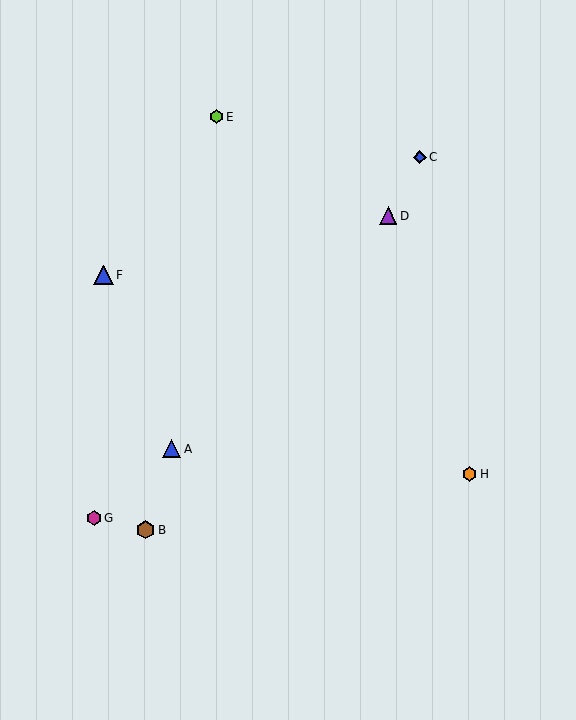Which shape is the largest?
The blue triangle (labeled F) is the largest.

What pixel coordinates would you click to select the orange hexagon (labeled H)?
Click at (470, 474) to select the orange hexagon H.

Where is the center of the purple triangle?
The center of the purple triangle is at (388, 216).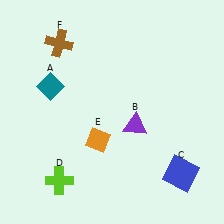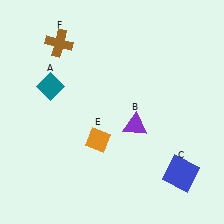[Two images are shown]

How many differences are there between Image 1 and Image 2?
There is 1 difference between the two images.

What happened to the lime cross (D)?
The lime cross (D) was removed in Image 2. It was in the bottom-left area of Image 1.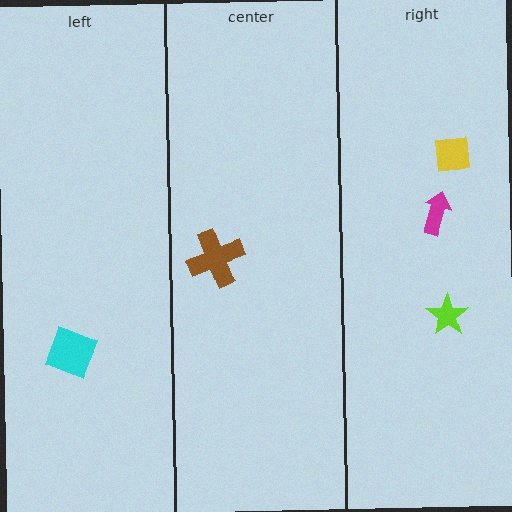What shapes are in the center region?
The brown cross.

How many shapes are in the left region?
1.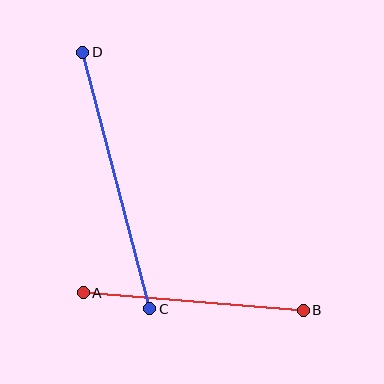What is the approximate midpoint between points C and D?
The midpoint is at approximately (116, 181) pixels.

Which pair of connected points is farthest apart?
Points C and D are farthest apart.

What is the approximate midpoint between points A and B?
The midpoint is at approximately (193, 301) pixels.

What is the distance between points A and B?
The distance is approximately 221 pixels.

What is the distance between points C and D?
The distance is approximately 265 pixels.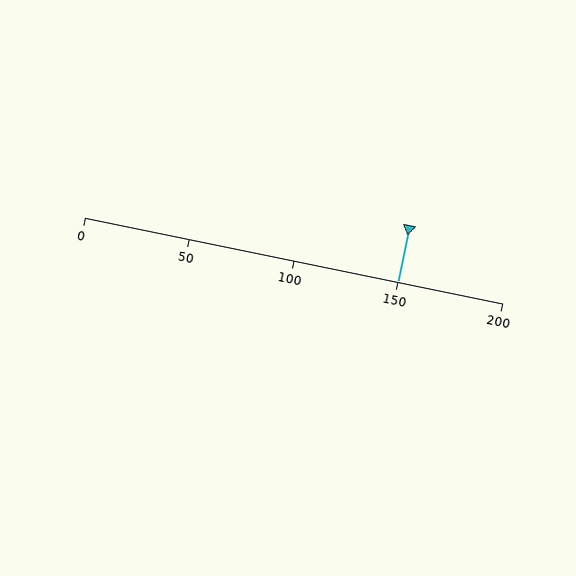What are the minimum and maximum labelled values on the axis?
The axis runs from 0 to 200.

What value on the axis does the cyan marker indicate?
The marker indicates approximately 150.